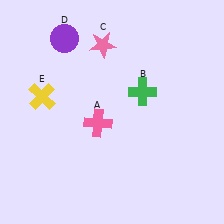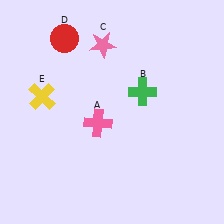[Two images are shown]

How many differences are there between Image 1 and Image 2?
There is 1 difference between the two images.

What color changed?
The circle (D) changed from purple in Image 1 to red in Image 2.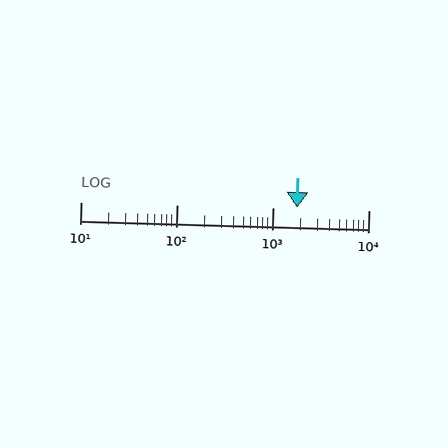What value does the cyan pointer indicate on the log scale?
The pointer indicates approximately 1800.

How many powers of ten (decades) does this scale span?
The scale spans 3 decades, from 10 to 10000.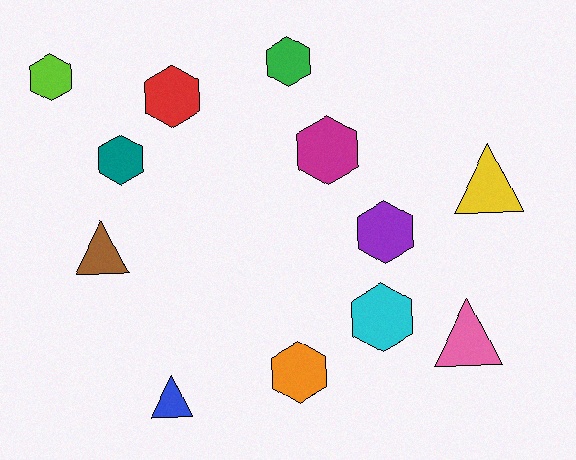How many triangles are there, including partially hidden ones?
There are 4 triangles.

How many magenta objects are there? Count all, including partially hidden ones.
There is 1 magenta object.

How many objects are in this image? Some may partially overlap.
There are 12 objects.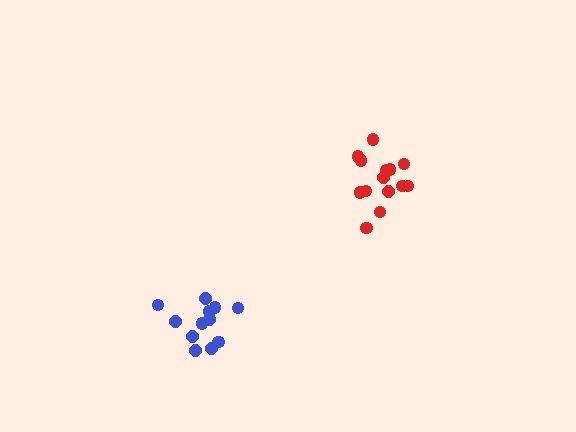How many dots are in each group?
Group 1: 13 dots, Group 2: 14 dots (27 total).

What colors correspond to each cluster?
The clusters are colored: blue, red.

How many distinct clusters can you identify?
There are 2 distinct clusters.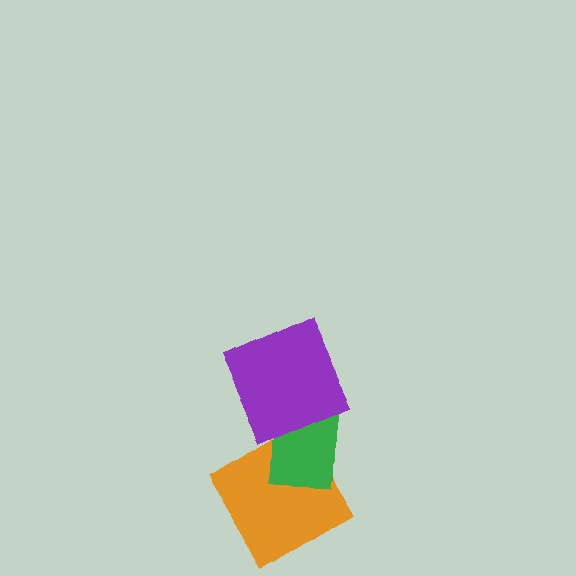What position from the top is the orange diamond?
The orange diamond is 3rd from the top.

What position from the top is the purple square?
The purple square is 1st from the top.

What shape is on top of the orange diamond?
The green rectangle is on top of the orange diamond.